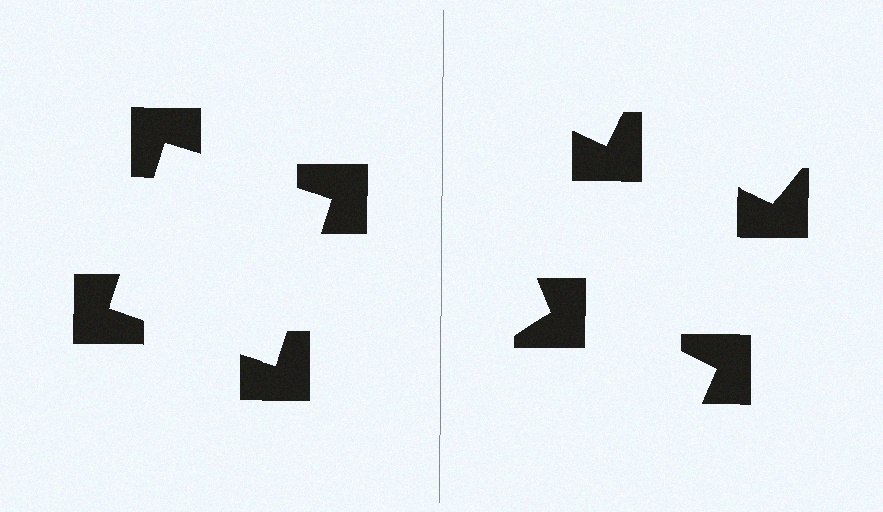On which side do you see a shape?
An illusory square appears on the left side. On the right side the wedge cuts are rotated, so no coherent shape forms.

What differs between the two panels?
The notched squares are positioned identically on both sides; only the wedge orientations differ. On the left they align to a square; on the right they are misaligned.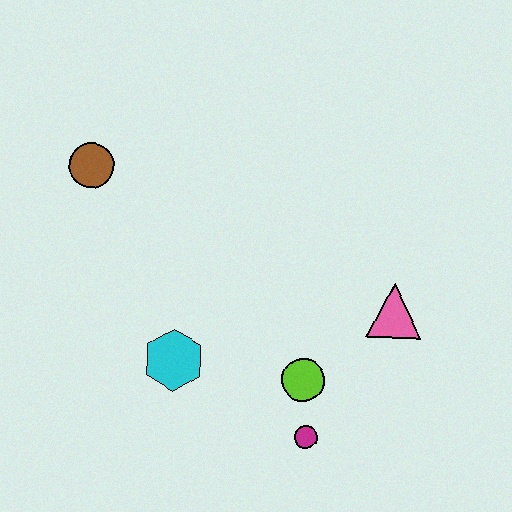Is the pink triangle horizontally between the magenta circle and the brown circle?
No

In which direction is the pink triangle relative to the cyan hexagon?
The pink triangle is to the right of the cyan hexagon.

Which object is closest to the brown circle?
The cyan hexagon is closest to the brown circle.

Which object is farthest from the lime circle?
The brown circle is farthest from the lime circle.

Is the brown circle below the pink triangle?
No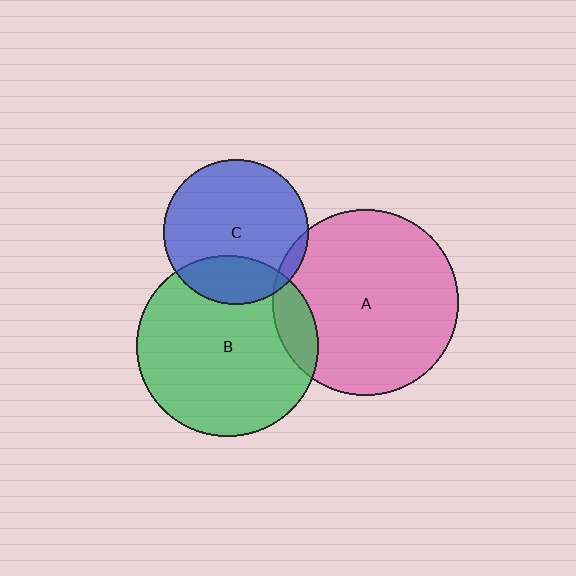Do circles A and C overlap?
Yes.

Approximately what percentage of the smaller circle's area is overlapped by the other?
Approximately 5%.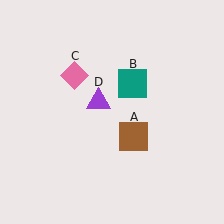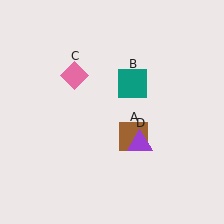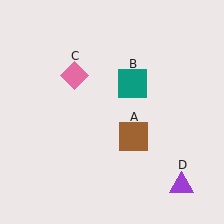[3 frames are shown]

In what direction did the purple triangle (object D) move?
The purple triangle (object D) moved down and to the right.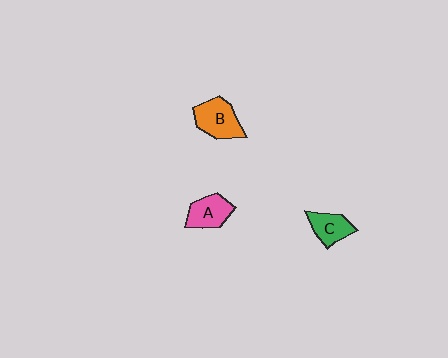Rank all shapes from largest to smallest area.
From largest to smallest: B (orange), A (pink), C (green).